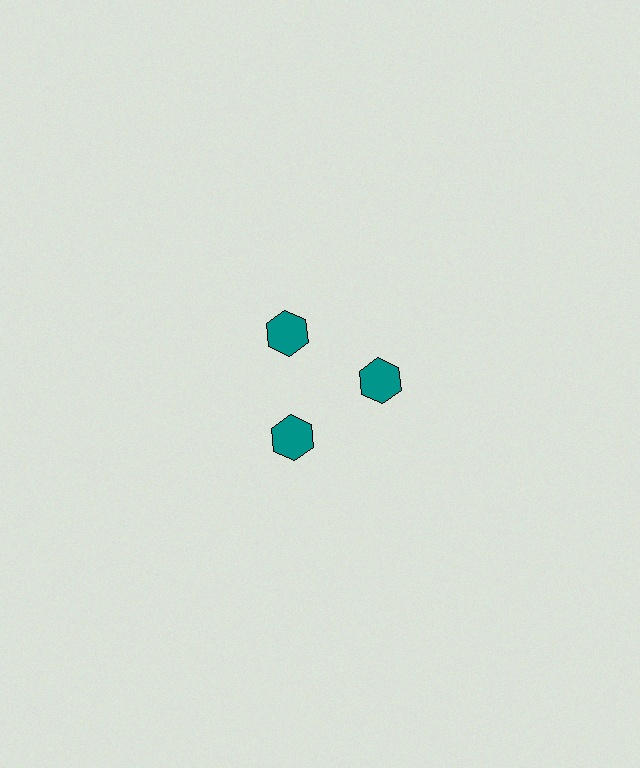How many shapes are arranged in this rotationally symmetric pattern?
There are 3 shapes, arranged in 3 groups of 1.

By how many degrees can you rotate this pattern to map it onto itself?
The pattern maps onto itself every 120 degrees of rotation.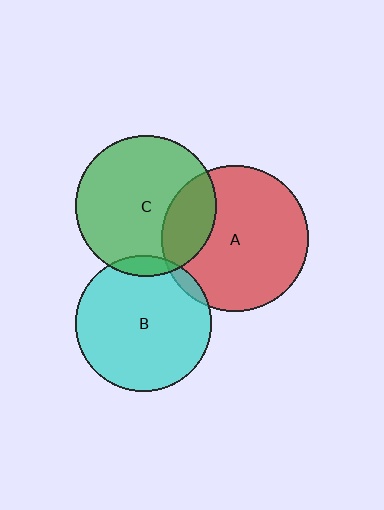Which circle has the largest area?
Circle A (red).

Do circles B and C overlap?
Yes.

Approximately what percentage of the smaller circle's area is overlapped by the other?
Approximately 5%.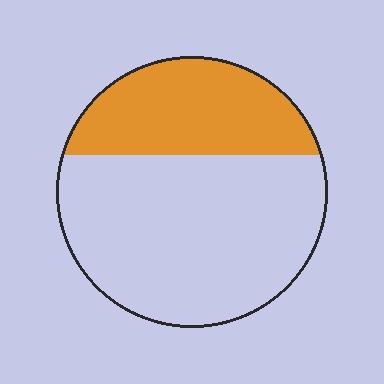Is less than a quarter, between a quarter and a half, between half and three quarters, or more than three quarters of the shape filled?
Between a quarter and a half.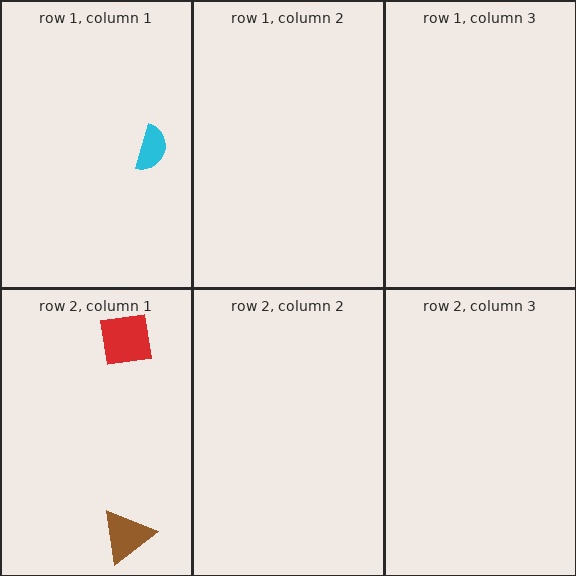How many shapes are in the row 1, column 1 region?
1.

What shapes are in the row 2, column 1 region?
The brown triangle, the red square.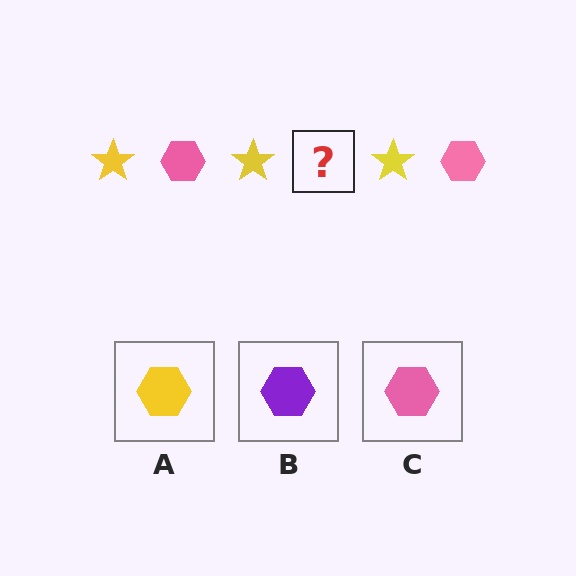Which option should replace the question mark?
Option C.